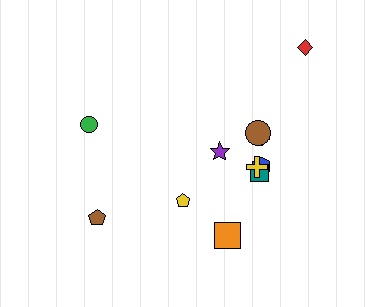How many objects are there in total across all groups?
There are 11 objects.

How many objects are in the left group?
There are 3 objects.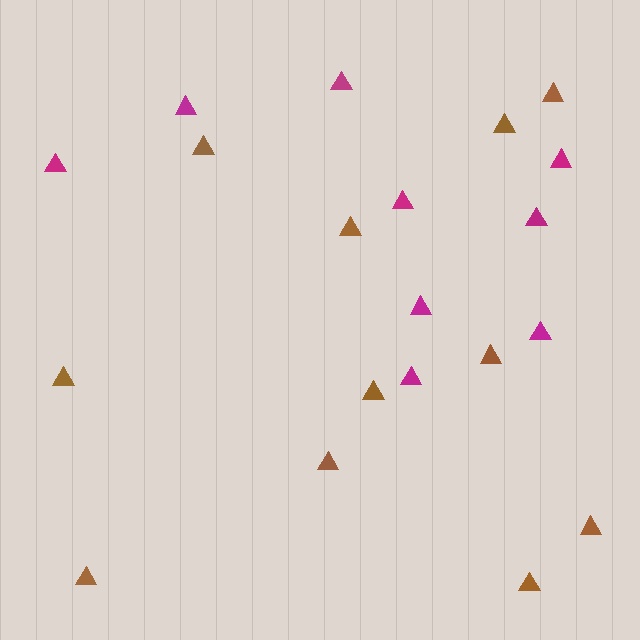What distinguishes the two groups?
There are 2 groups: one group of magenta triangles (9) and one group of brown triangles (11).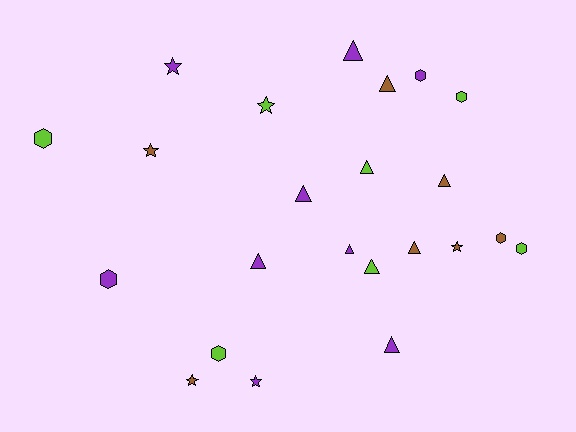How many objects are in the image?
There are 23 objects.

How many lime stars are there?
There is 1 lime star.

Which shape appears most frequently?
Triangle, with 10 objects.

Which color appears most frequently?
Purple, with 9 objects.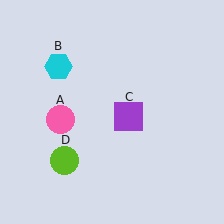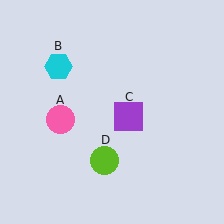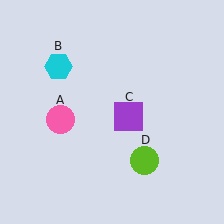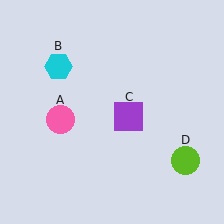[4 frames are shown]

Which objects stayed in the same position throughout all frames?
Pink circle (object A) and cyan hexagon (object B) and purple square (object C) remained stationary.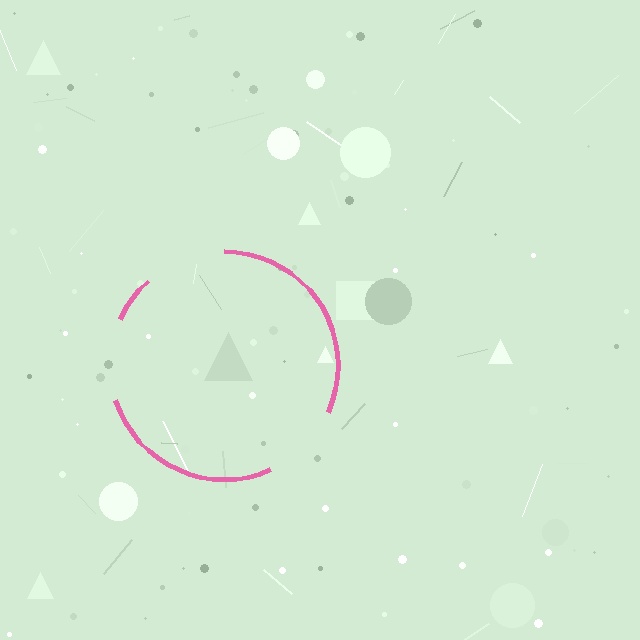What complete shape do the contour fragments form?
The contour fragments form a circle.